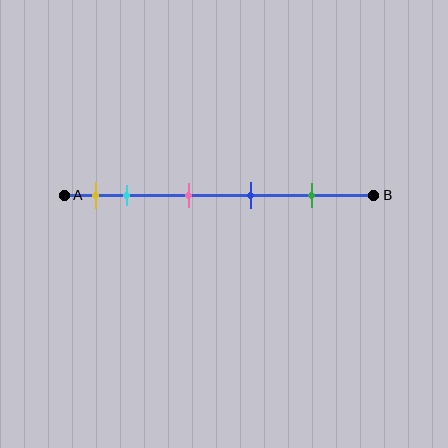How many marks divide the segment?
There are 5 marks dividing the segment.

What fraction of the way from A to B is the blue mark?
The blue mark is approximately 60% (0.6) of the way from A to B.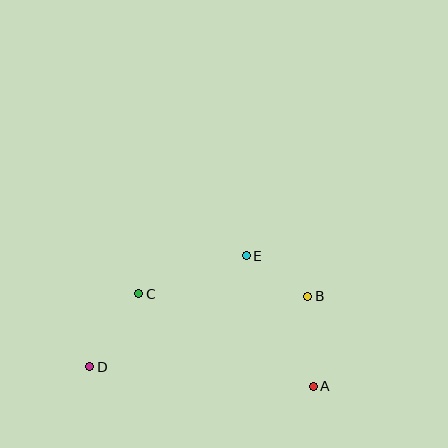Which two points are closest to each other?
Points B and E are closest to each other.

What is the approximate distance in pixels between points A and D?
The distance between A and D is approximately 224 pixels.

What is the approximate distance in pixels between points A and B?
The distance between A and B is approximately 90 pixels.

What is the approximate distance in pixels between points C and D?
The distance between C and D is approximately 88 pixels.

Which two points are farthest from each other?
Points B and D are farthest from each other.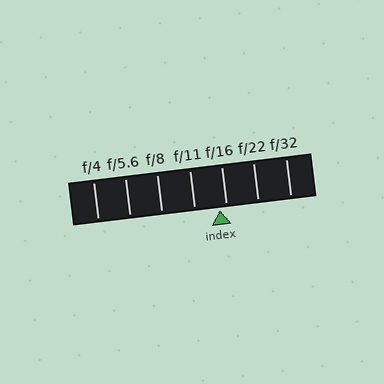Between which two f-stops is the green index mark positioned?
The index mark is between f/11 and f/16.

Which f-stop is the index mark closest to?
The index mark is closest to f/16.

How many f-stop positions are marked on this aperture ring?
There are 7 f-stop positions marked.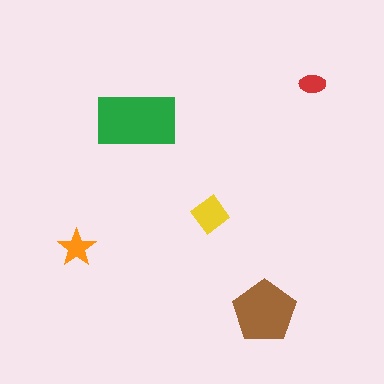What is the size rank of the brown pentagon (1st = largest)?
2nd.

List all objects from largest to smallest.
The green rectangle, the brown pentagon, the yellow diamond, the orange star, the red ellipse.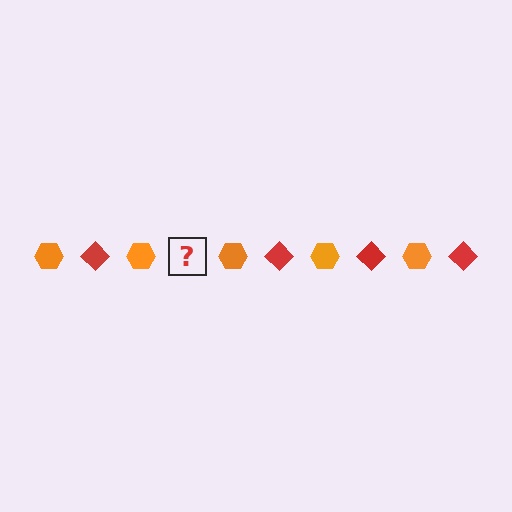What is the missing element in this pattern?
The missing element is a red diamond.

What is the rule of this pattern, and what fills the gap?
The rule is that the pattern alternates between orange hexagon and red diamond. The gap should be filled with a red diamond.